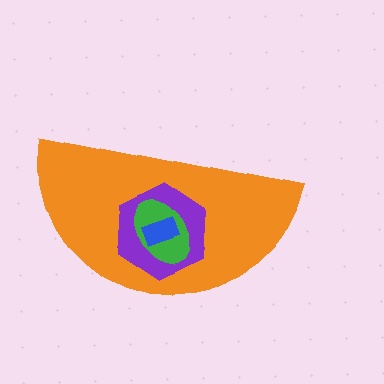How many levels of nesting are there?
4.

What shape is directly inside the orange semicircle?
The purple hexagon.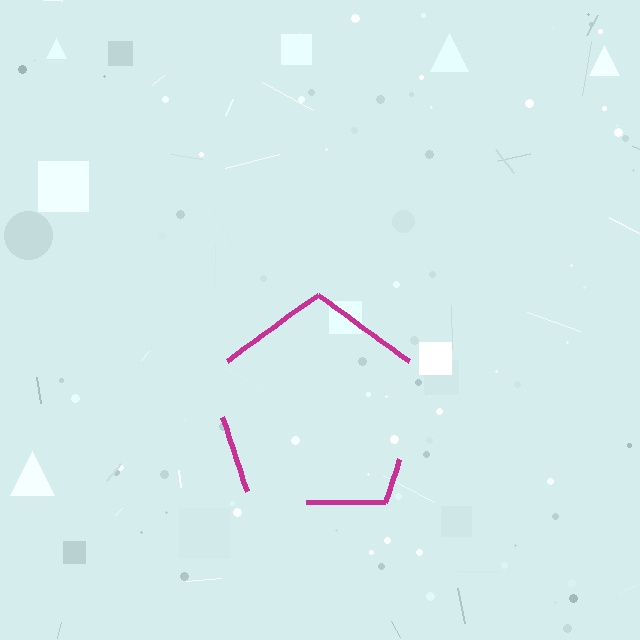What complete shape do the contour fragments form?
The contour fragments form a pentagon.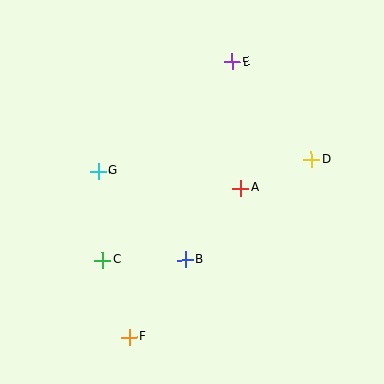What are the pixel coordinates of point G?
Point G is at (98, 171).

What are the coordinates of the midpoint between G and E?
The midpoint between G and E is at (165, 117).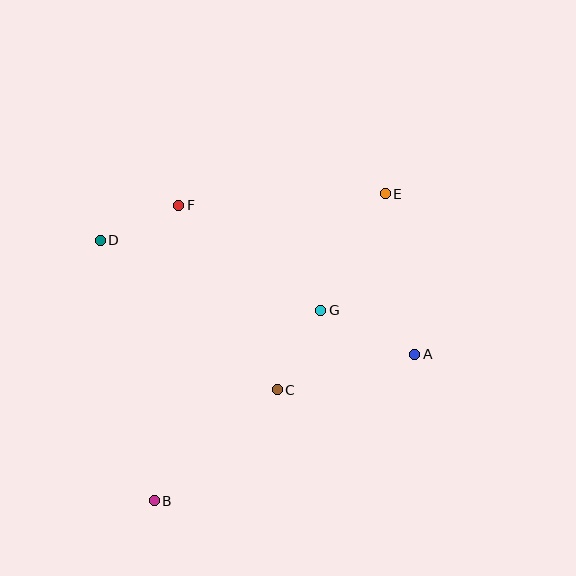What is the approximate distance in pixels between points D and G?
The distance between D and G is approximately 231 pixels.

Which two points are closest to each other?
Points D and F are closest to each other.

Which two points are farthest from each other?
Points B and E are farthest from each other.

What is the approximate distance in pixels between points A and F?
The distance between A and F is approximately 279 pixels.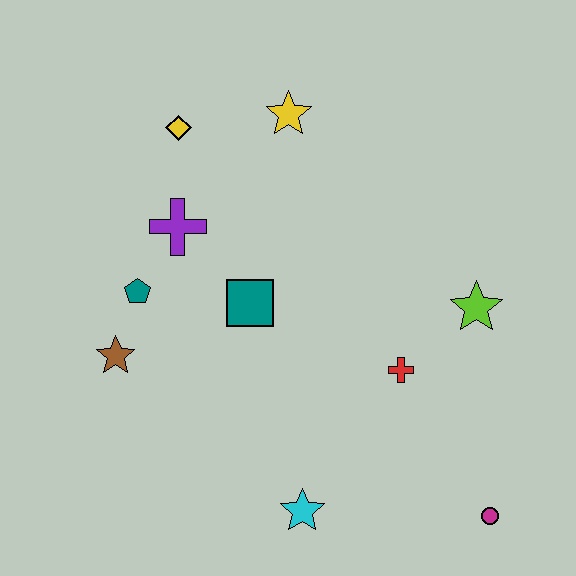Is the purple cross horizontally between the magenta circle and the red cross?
No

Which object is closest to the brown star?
The teal pentagon is closest to the brown star.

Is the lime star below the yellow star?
Yes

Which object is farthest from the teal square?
The magenta circle is farthest from the teal square.